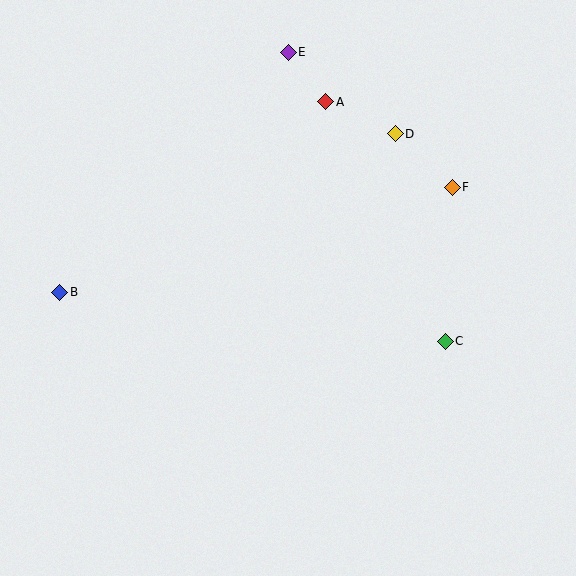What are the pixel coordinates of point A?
Point A is at (326, 102).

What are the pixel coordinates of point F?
Point F is at (452, 187).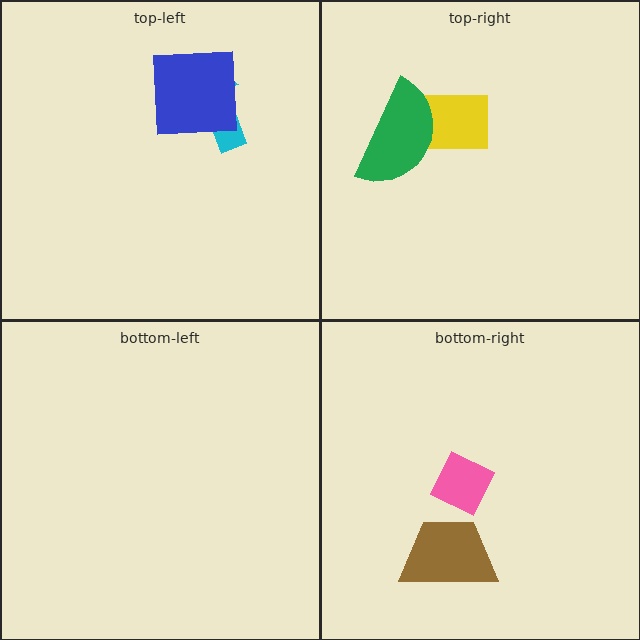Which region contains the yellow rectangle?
The top-right region.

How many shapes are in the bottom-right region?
2.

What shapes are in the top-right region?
The yellow rectangle, the green semicircle.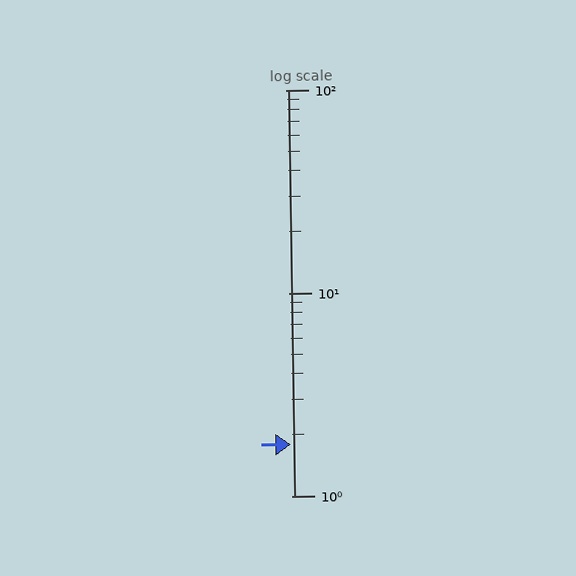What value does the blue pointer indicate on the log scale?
The pointer indicates approximately 1.8.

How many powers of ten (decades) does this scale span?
The scale spans 2 decades, from 1 to 100.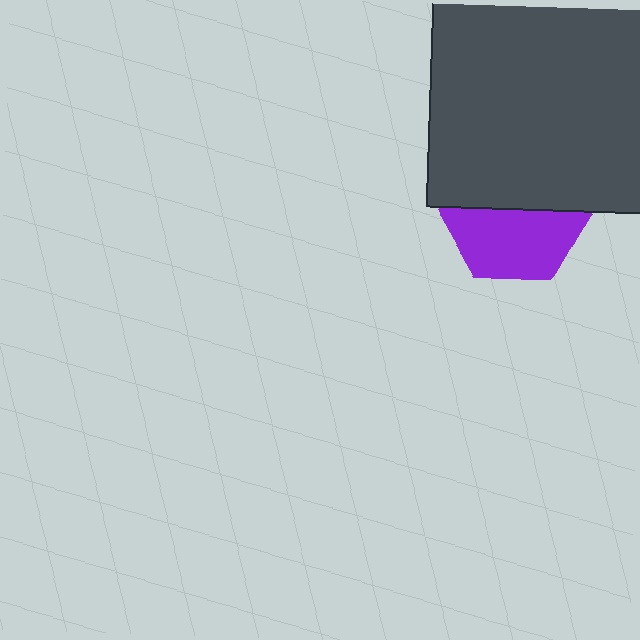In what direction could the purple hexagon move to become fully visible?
The purple hexagon could move down. That would shift it out from behind the dark gray square entirely.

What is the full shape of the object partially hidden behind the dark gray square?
The partially hidden object is a purple hexagon.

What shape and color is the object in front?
The object in front is a dark gray square.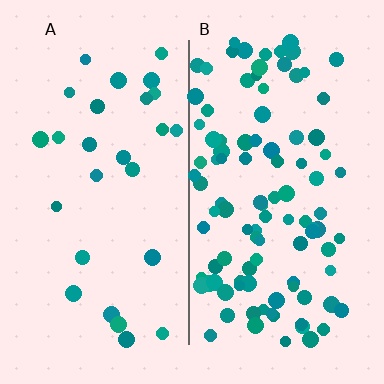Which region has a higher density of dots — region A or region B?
B (the right).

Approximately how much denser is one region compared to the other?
Approximately 3.7× — region B over region A.